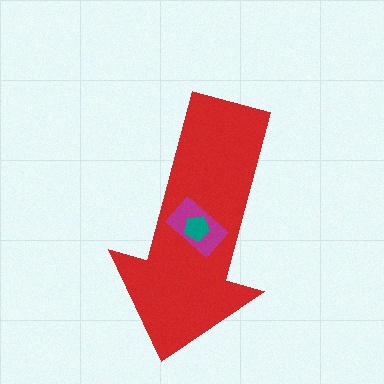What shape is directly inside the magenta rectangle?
The teal pentagon.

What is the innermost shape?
The teal pentagon.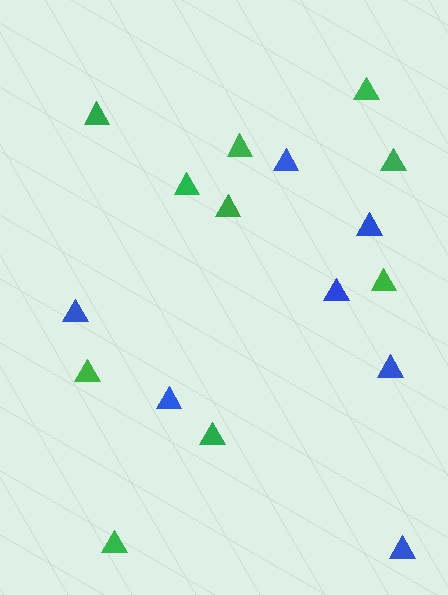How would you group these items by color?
There are 2 groups: one group of green triangles (10) and one group of blue triangles (7).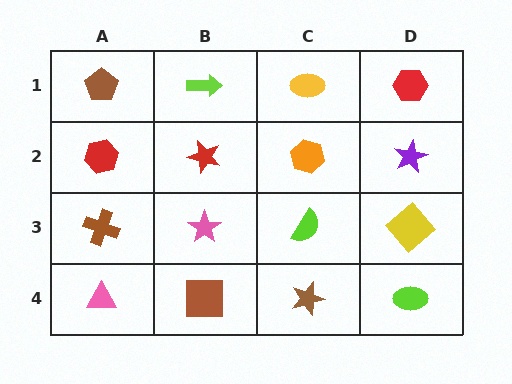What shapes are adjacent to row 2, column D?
A red hexagon (row 1, column D), a yellow diamond (row 3, column D), an orange hexagon (row 2, column C).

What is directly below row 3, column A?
A pink triangle.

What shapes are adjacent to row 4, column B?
A pink star (row 3, column B), a pink triangle (row 4, column A), a brown star (row 4, column C).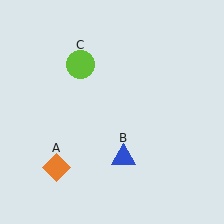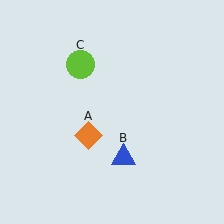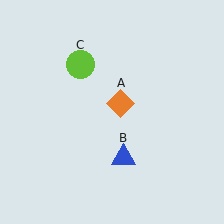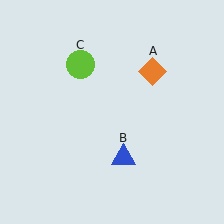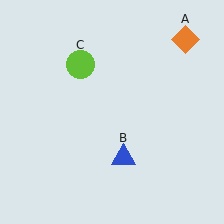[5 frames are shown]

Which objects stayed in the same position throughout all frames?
Blue triangle (object B) and lime circle (object C) remained stationary.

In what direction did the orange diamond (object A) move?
The orange diamond (object A) moved up and to the right.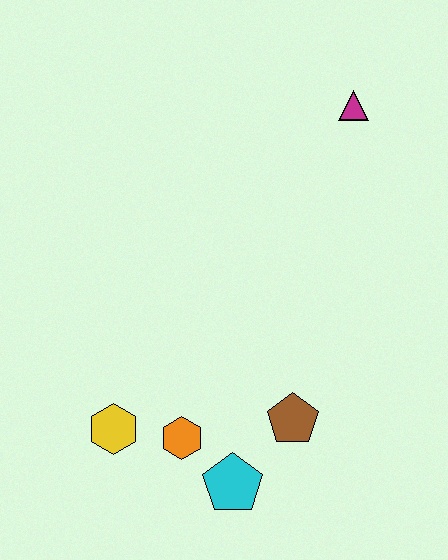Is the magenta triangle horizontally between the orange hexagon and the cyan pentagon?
No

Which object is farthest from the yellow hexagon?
The magenta triangle is farthest from the yellow hexagon.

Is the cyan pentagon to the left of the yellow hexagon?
No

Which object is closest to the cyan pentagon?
The orange hexagon is closest to the cyan pentagon.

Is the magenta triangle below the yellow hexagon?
No